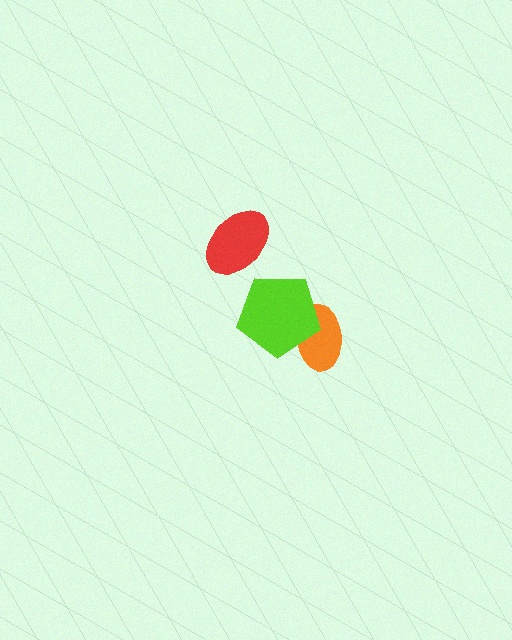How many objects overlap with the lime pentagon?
1 object overlaps with the lime pentagon.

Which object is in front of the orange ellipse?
The lime pentagon is in front of the orange ellipse.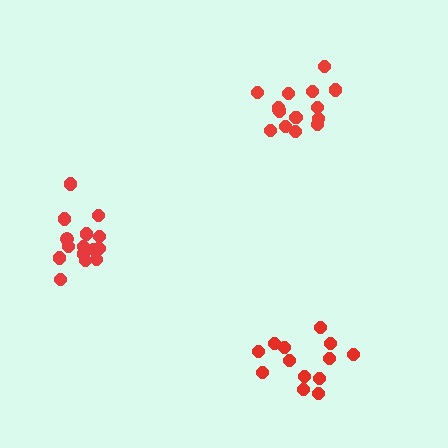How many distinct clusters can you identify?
There are 3 distinct clusters.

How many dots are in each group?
Group 1: 15 dots, Group 2: 15 dots, Group 3: 13 dots (43 total).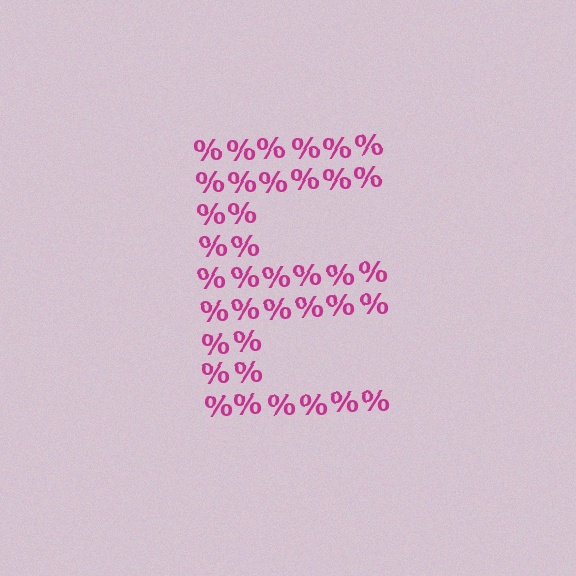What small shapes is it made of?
It is made of small percent signs.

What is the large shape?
The large shape is the letter E.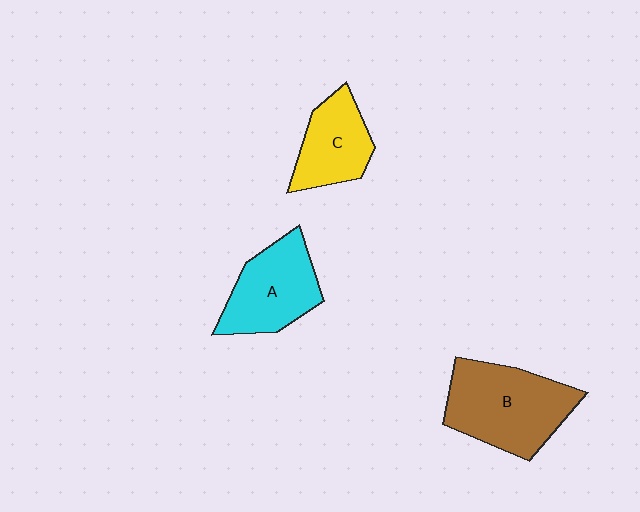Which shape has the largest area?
Shape B (brown).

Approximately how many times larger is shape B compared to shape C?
Approximately 1.6 times.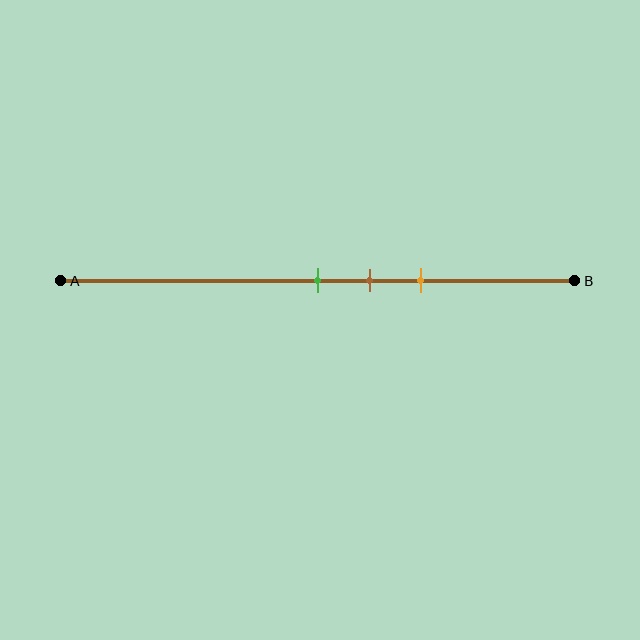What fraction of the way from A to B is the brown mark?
The brown mark is approximately 60% (0.6) of the way from A to B.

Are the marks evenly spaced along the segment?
Yes, the marks are approximately evenly spaced.